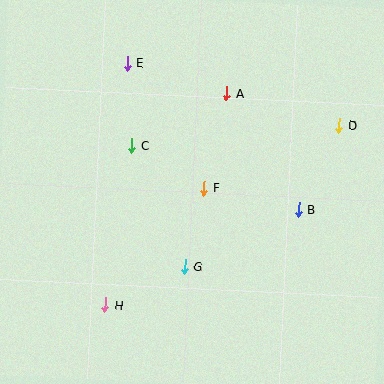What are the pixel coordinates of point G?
Point G is at (185, 266).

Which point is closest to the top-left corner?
Point E is closest to the top-left corner.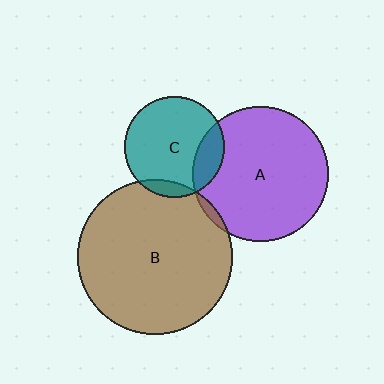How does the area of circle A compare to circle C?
Approximately 1.8 times.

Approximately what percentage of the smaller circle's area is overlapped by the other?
Approximately 10%.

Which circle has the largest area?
Circle B (brown).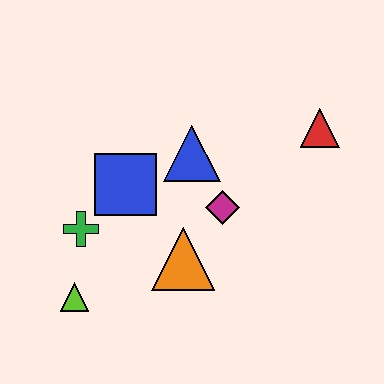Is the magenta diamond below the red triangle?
Yes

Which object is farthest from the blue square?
The red triangle is farthest from the blue square.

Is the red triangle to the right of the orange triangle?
Yes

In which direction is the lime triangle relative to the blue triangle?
The lime triangle is below the blue triangle.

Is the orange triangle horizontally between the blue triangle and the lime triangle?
Yes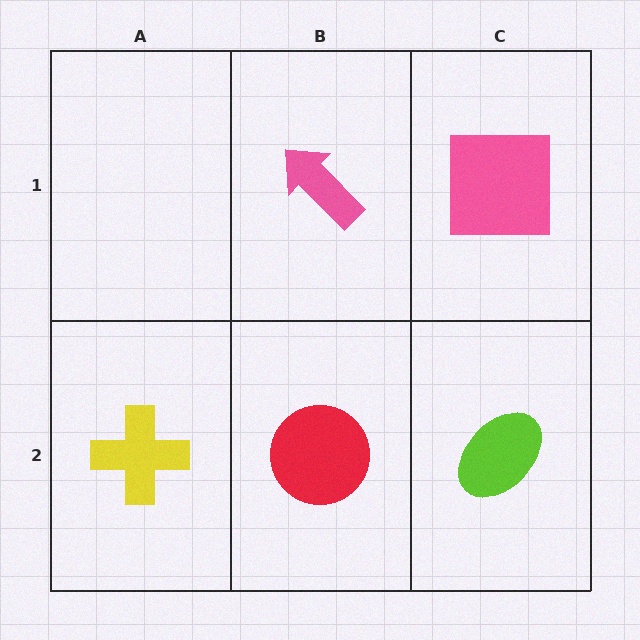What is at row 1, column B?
A pink arrow.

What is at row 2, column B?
A red circle.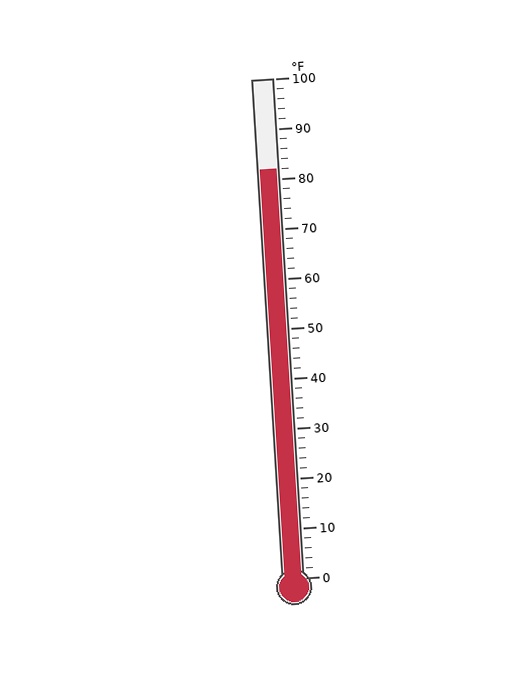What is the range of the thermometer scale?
The thermometer scale ranges from 0°F to 100°F.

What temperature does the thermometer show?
The thermometer shows approximately 82°F.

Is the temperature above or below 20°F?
The temperature is above 20°F.